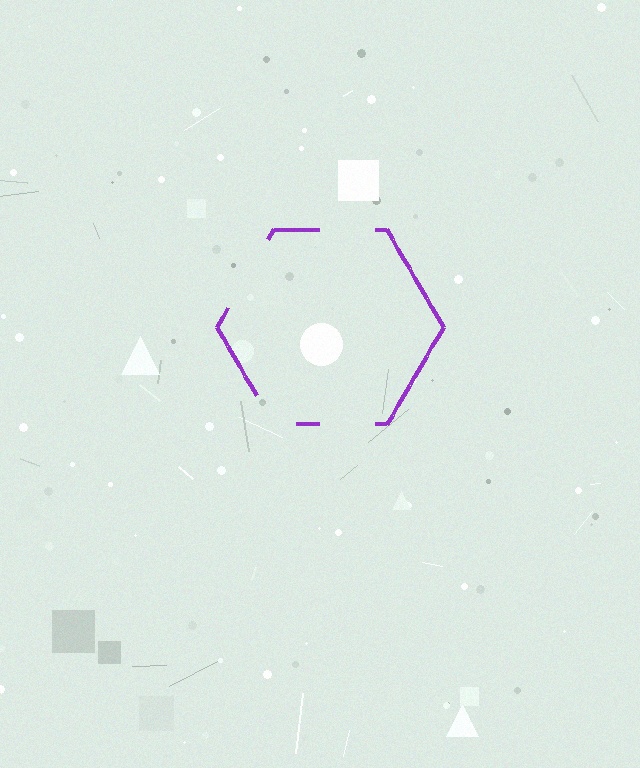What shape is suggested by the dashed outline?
The dashed outline suggests a hexagon.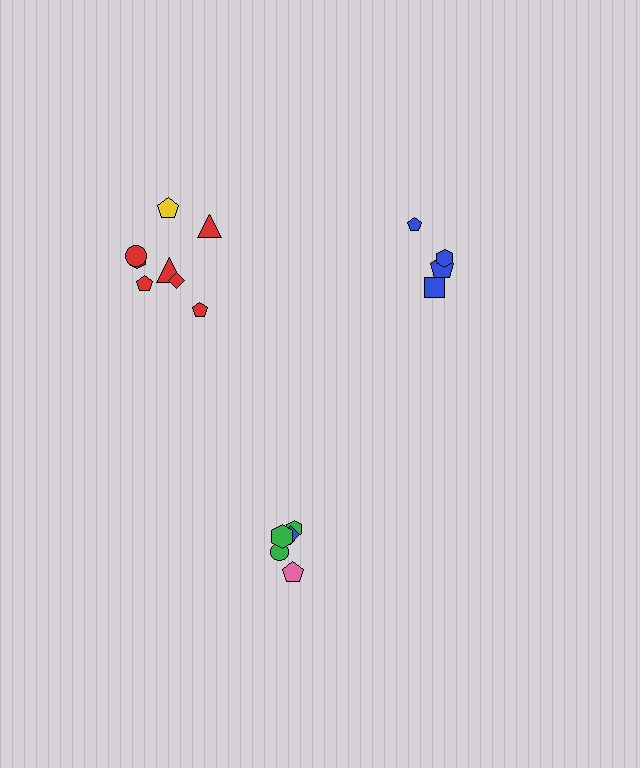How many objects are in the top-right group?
There are 4 objects.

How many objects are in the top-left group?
There are 8 objects.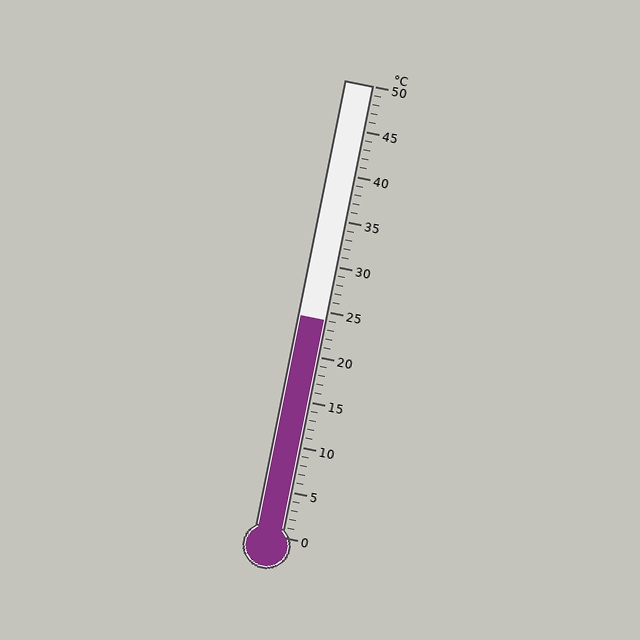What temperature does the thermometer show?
The thermometer shows approximately 24°C.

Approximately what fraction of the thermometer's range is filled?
The thermometer is filled to approximately 50% of its range.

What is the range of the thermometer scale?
The thermometer scale ranges from 0°C to 50°C.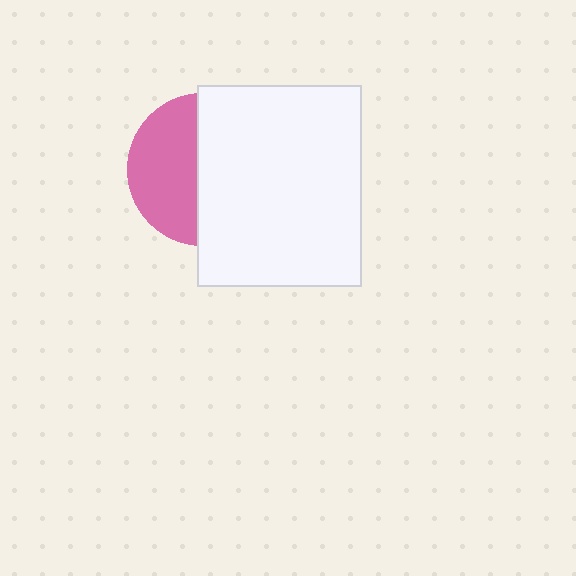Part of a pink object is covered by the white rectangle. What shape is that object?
It is a circle.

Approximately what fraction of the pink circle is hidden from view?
Roughly 55% of the pink circle is hidden behind the white rectangle.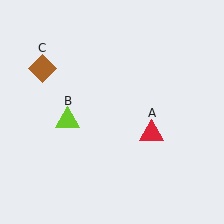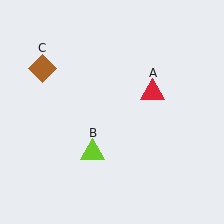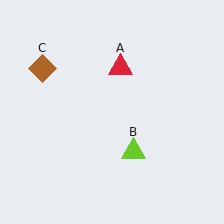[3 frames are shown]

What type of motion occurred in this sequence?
The red triangle (object A), lime triangle (object B) rotated counterclockwise around the center of the scene.